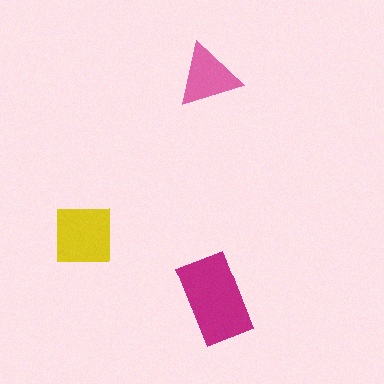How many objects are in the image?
There are 3 objects in the image.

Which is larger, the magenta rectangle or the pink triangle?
The magenta rectangle.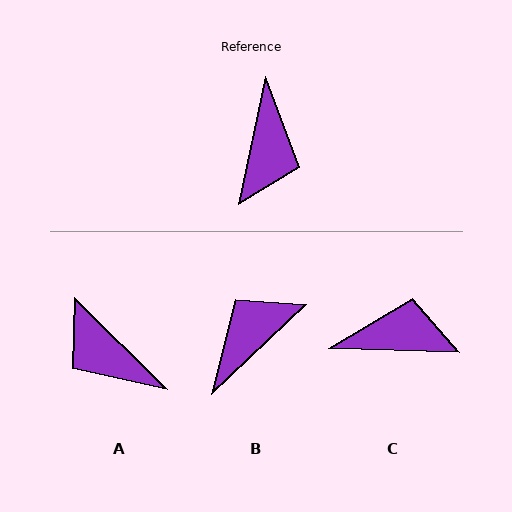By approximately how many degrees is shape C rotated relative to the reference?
Approximately 100 degrees counter-clockwise.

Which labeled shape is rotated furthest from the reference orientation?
B, about 145 degrees away.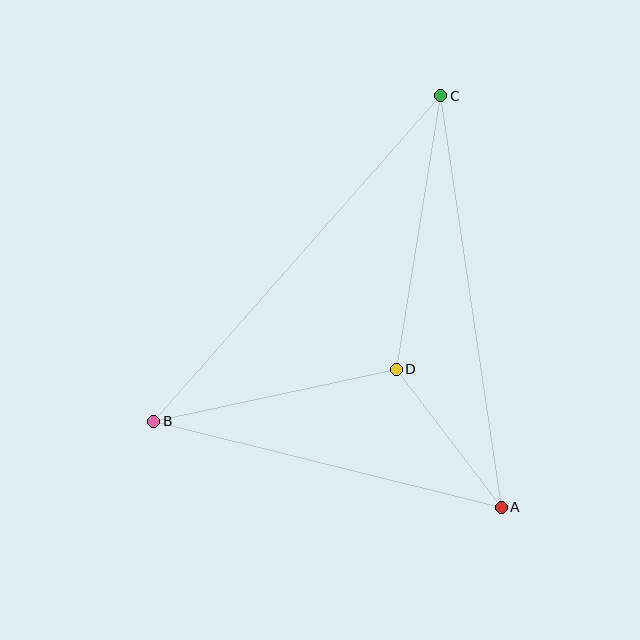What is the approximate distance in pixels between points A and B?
The distance between A and B is approximately 358 pixels.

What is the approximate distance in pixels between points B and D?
The distance between B and D is approximately 248 pixels.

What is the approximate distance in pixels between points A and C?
The distance between A and C is approximately 416 pixels.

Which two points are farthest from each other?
Points B and C are farthest from each other.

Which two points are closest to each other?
Points A and D are closest to each other.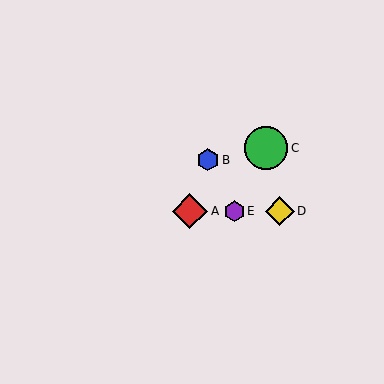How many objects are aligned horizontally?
3 objects (A, D, E) are aligned horizontally.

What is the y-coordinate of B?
Object B is at y≈160.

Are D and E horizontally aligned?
Yes, both are at y≈211.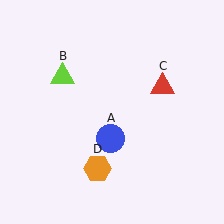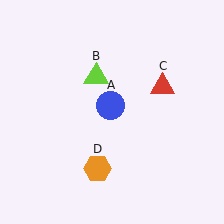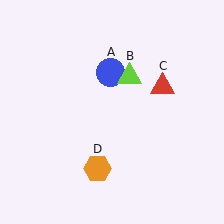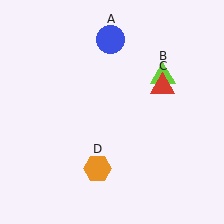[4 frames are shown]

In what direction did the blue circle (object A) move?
The blue circle (object A) moved up.